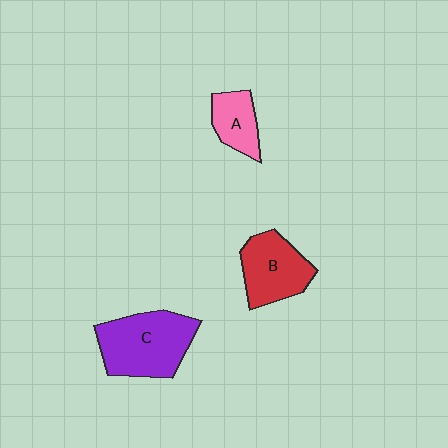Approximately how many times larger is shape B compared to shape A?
Approximately 1.6 times.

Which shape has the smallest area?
Shape A (pink).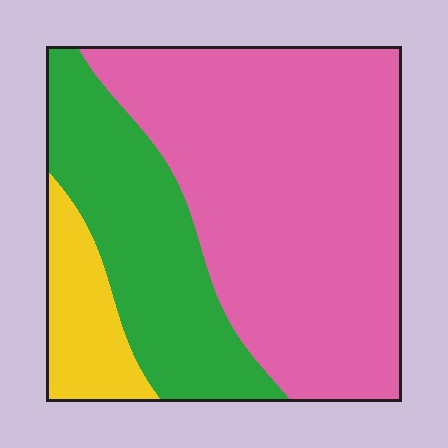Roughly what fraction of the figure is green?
Green covers 28% of the figure.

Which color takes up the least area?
Yellow, at roughly 10%.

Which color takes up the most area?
Pink, at roughly 60%.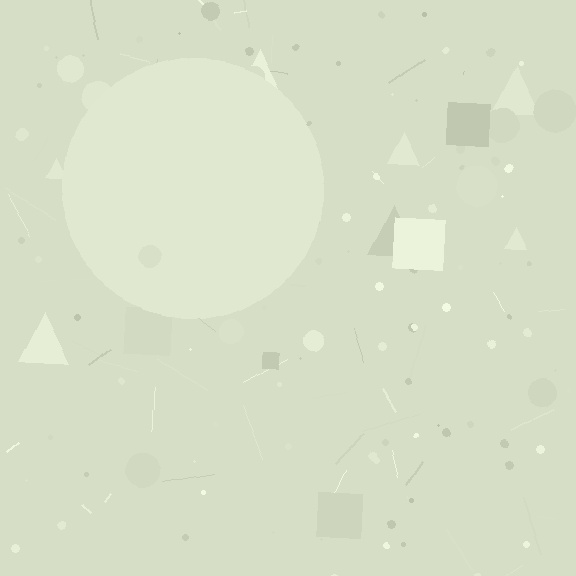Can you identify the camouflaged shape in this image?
The camouflaged shape is a circle.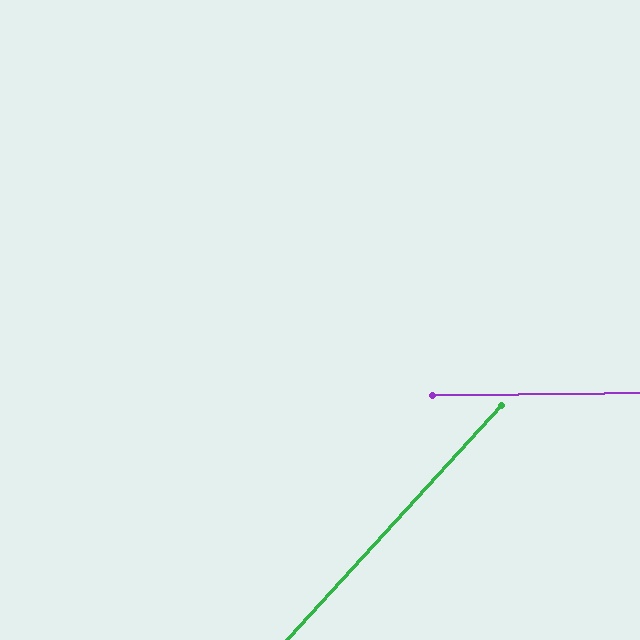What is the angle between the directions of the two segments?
Approximately 47 degrees.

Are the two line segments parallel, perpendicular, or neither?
Neither parallel nor perpendicular — they differ by about 47°.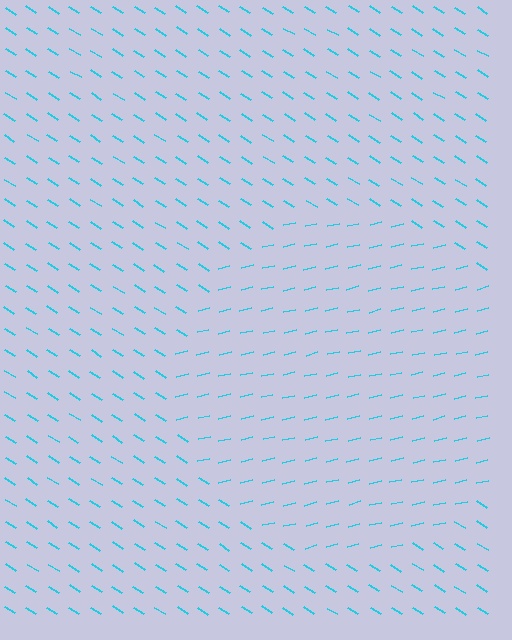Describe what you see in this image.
The image is filled with small cyan line segments. A circle region in the image has lines oriented differently from the surrounding lines, creating a visible texture boundary.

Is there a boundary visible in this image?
Yes, there is a texture boundary formed by a change in line orientation.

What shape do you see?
I see a circle.